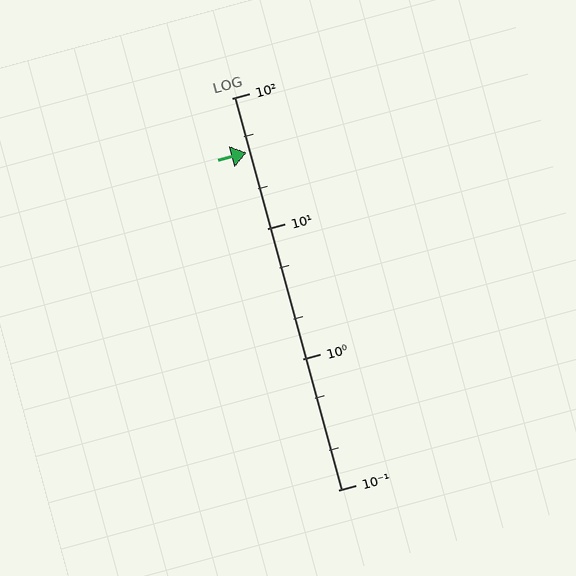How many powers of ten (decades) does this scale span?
The scale spans 3 decades, from 0.1 to 100.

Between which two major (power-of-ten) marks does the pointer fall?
The pointer is between 10 and 100.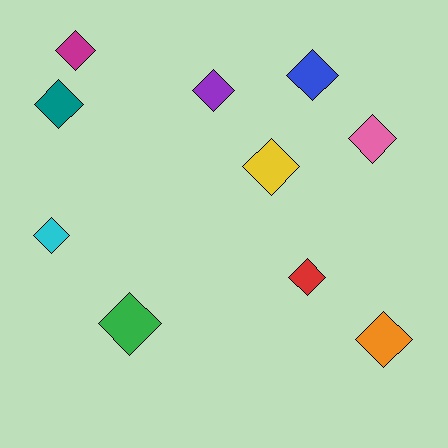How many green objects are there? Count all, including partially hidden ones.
There is 1 green object.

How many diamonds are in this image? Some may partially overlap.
There are 10 diamonds.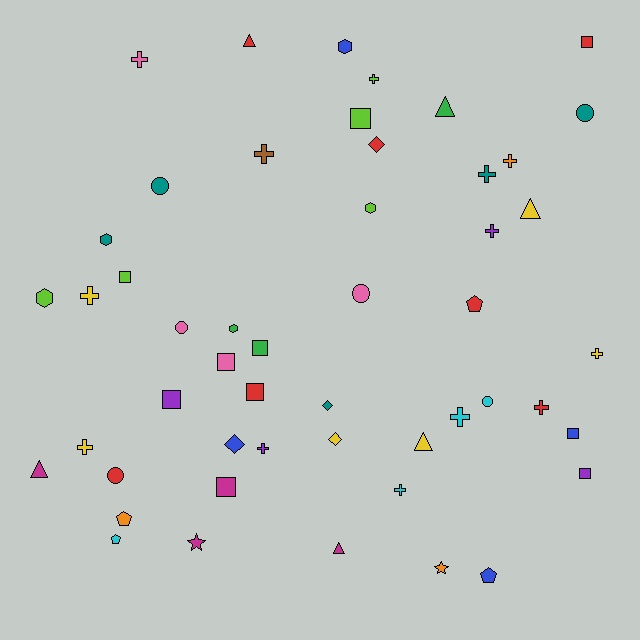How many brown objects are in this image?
There is 1 brown object.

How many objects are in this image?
There are 50 objects.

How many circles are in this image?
There are 6 circles.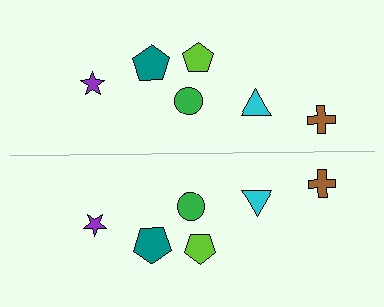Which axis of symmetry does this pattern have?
The pattern has a horizontal axis of symmetry running through the center of the image.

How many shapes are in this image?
There are 12 shapes in this image.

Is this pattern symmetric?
Yes, this pattern has bilateral (reflection) symmetry.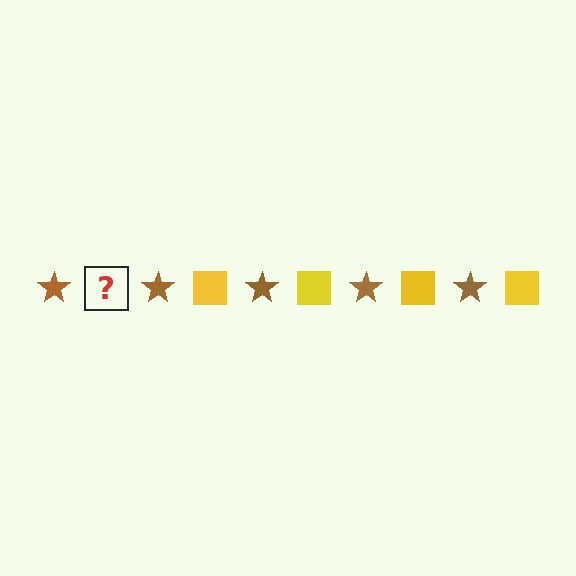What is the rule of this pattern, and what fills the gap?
The rule is that the pattern alternates between brown star and yellow square. The gap should be filled with a yellow square.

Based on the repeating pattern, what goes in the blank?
The blank should be a yellow square.